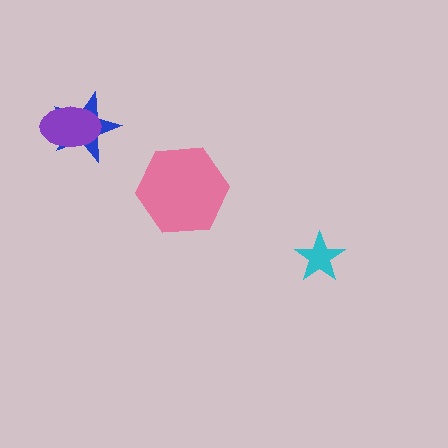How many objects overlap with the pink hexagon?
0 objects overlap with the pink hexagon.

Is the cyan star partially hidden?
No, no other shape covers it.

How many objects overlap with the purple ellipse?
1 object overlaps with the purple ellipse.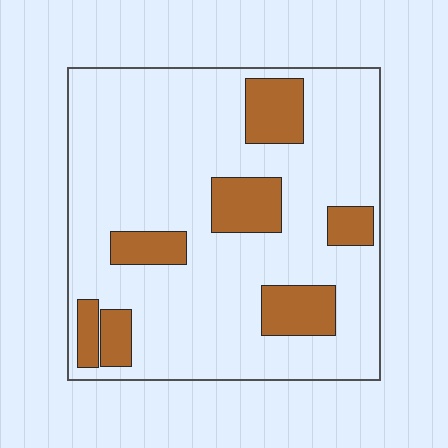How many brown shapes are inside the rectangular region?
7.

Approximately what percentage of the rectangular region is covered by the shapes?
Approximately 20%.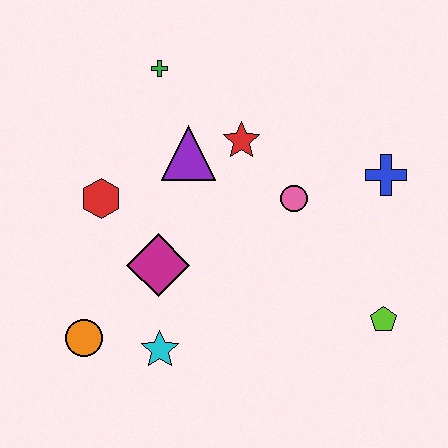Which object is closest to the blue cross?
The pink circle is closest to the blue cross.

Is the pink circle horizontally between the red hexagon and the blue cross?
Yes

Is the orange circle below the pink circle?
Yes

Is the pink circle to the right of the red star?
Yes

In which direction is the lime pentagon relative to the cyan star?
The lime pentagon is to the right of the cyan star.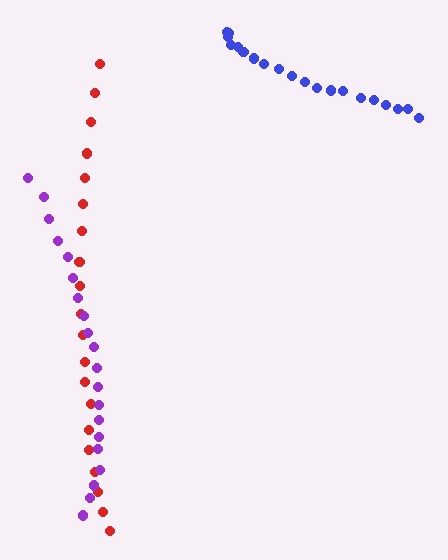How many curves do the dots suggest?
There are 3 distinct paths.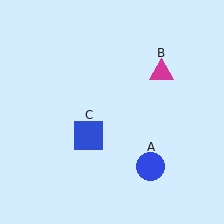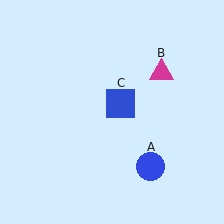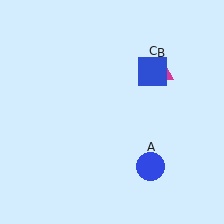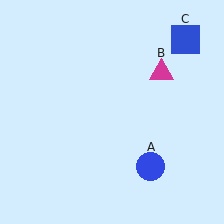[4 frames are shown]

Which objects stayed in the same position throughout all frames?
Blue circle (object A) and magenta triangle (object B) remained stationary.